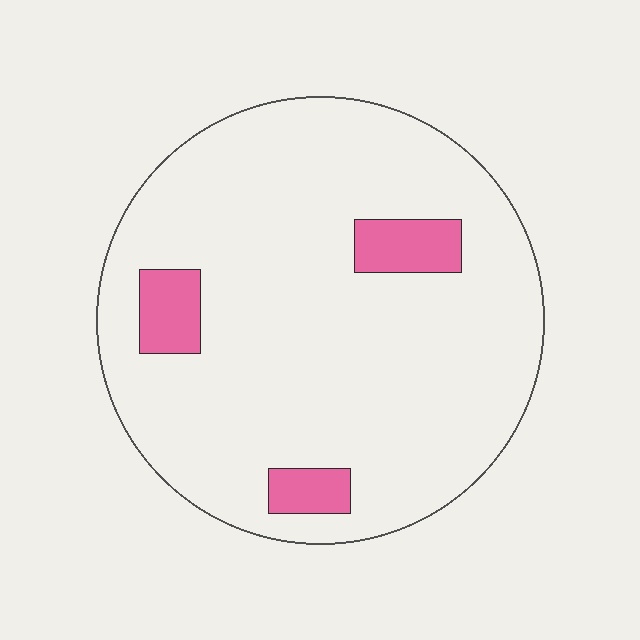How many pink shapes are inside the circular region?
3.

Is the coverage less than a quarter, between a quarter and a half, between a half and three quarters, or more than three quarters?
Less than a quarter.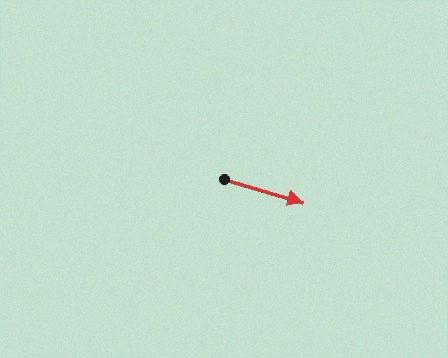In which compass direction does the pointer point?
East.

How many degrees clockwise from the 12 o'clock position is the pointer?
Approximately 106 degrees.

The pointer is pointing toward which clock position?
Roughly 4 o'clock.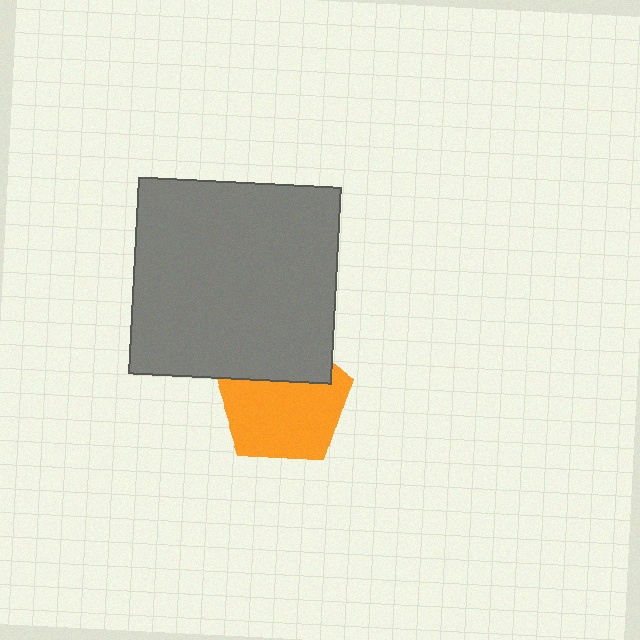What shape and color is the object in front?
The object in front is a gray rectangle.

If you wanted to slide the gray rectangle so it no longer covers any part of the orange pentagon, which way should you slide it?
Slide it up — that is the most direct way to separate the two shapes.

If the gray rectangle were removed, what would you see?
You would see the complete orange pentagon.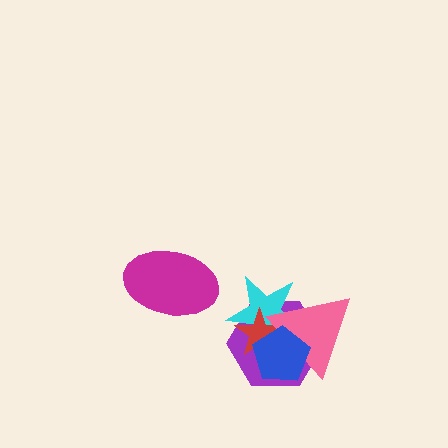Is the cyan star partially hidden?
Yes, it is partially covered by another shape.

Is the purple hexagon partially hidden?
Yes, it is partially covered by another shape.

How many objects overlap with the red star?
4 objects overlap with the red star.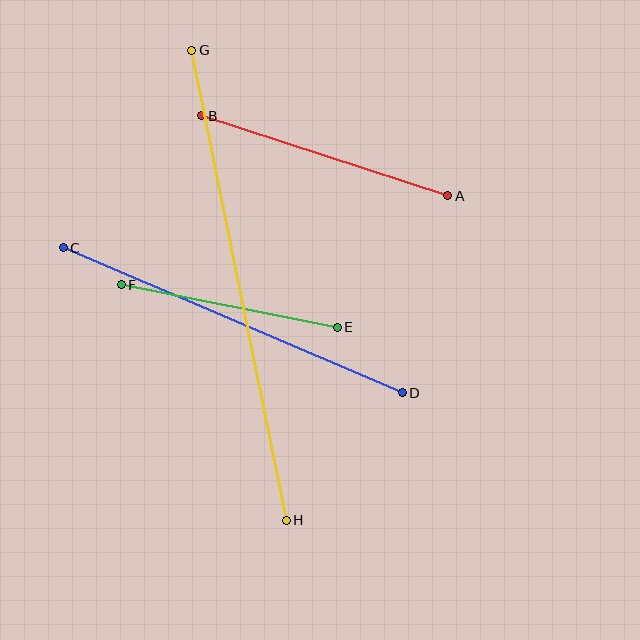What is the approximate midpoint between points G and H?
The midpoint is at approximately (239, 285) pixels.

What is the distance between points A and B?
The distance is approximately 259 pixels.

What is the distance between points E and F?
The distance is approximately 220 pixels.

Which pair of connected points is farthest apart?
Points G and H are farthest apart.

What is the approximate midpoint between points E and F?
The midpoint is at approximately (229, 306) pixels.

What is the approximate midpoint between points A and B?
The midpoint is at approximately (325, 156) pixels.